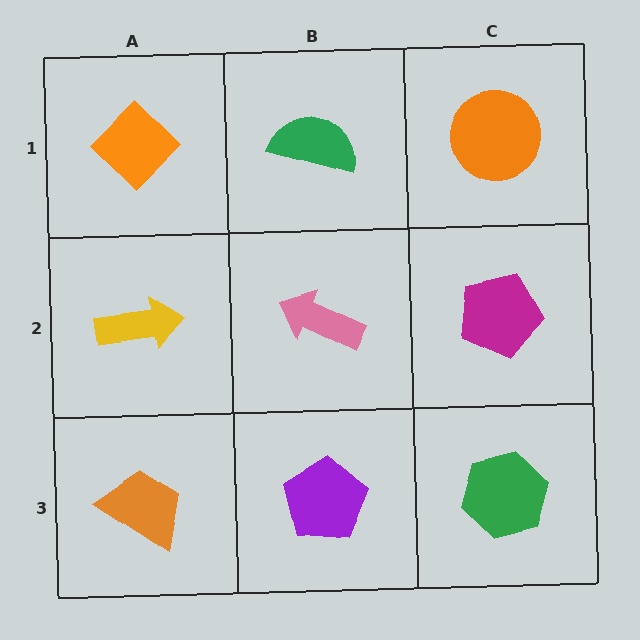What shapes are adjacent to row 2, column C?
An orange circle (row 1, column C), a green hexagon (row 3, column C), a pink arrow (row 2, column B).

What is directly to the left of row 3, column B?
An orange trapezoid.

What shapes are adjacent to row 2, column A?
An orange diamond (row 1, column A), an orange trapezoid (row 3, column A), a pink arrow (row 2, column B).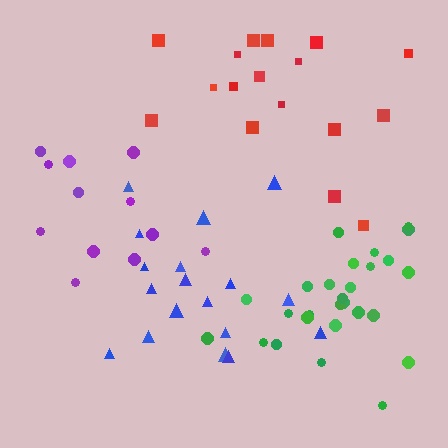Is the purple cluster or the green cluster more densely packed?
Green.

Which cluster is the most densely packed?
Green.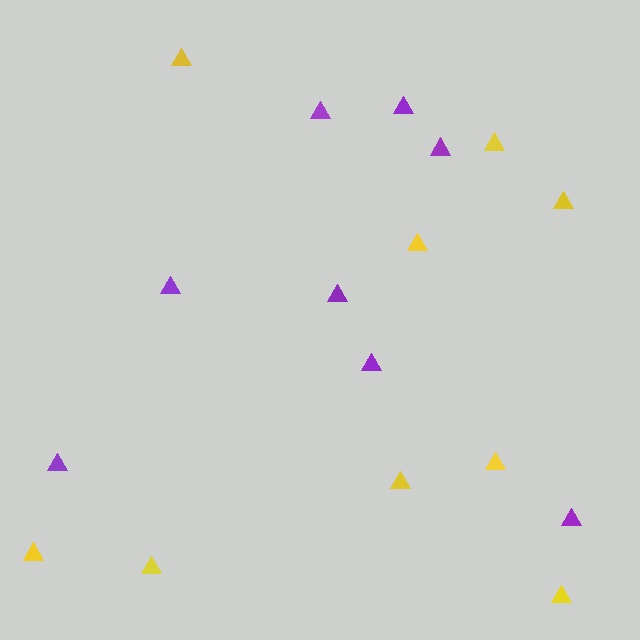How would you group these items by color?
There are 2 groups: one group of purple triangles (8) and one group of yellow triangles (9).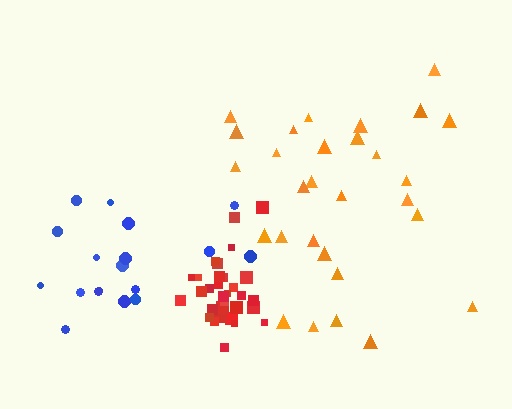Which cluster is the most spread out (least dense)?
Orange.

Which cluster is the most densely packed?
Red.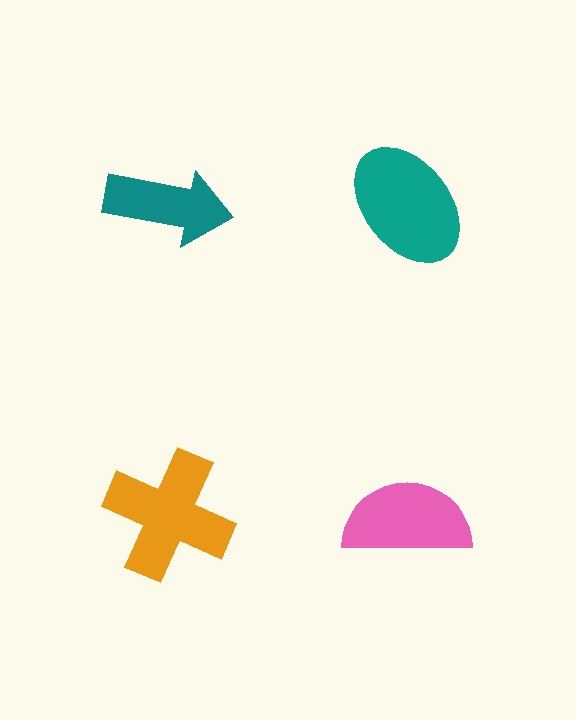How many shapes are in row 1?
2 shapes.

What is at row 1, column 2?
A teal ellipse.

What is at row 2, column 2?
A pink semicircle.